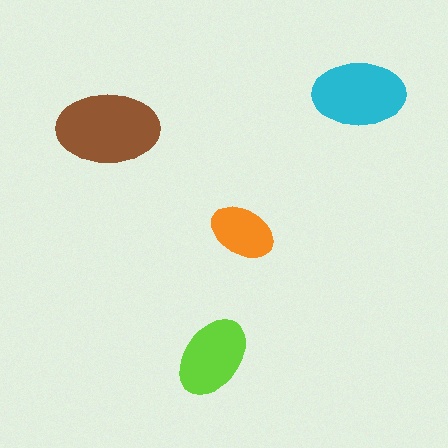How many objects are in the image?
There are 4 objects in the image.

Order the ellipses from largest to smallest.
the brown one, the cyan one, the lime one, the orange one.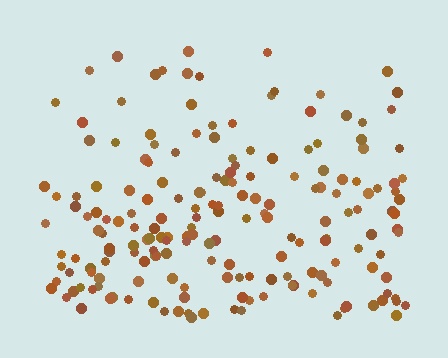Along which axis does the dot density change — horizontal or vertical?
Vertical.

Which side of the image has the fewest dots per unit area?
The top.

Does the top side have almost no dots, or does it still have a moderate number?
Still a moderate number, just noticeably fewer than the bottom.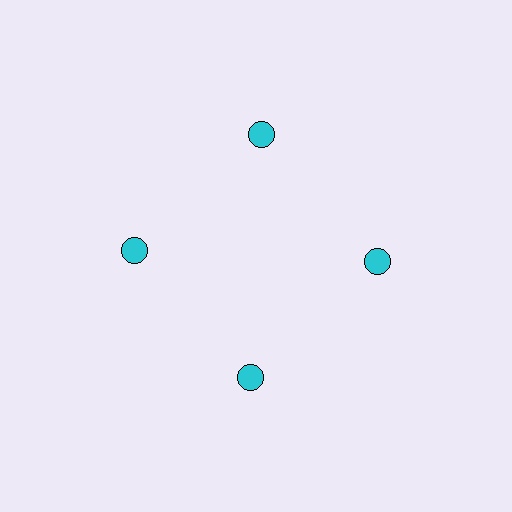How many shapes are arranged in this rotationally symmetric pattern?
There are 4 shapes, arranged in 4 groups of 1.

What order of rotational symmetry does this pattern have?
This pattern has 4-fold rotational symmetry.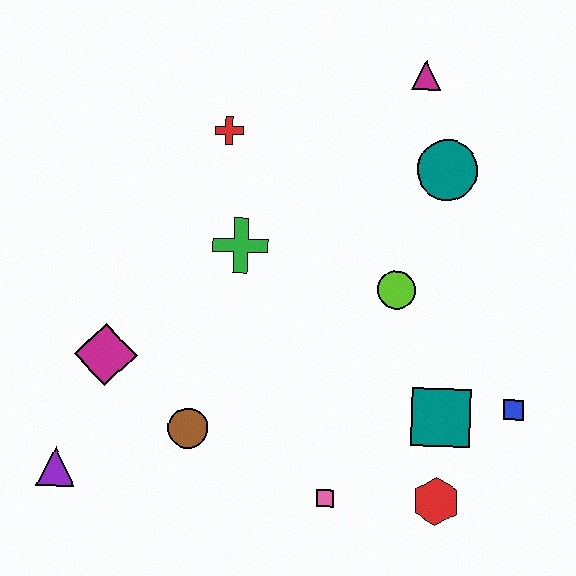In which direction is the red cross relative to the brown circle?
The red cross is above the brown circle.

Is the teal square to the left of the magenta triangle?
No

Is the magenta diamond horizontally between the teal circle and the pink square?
No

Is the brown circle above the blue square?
No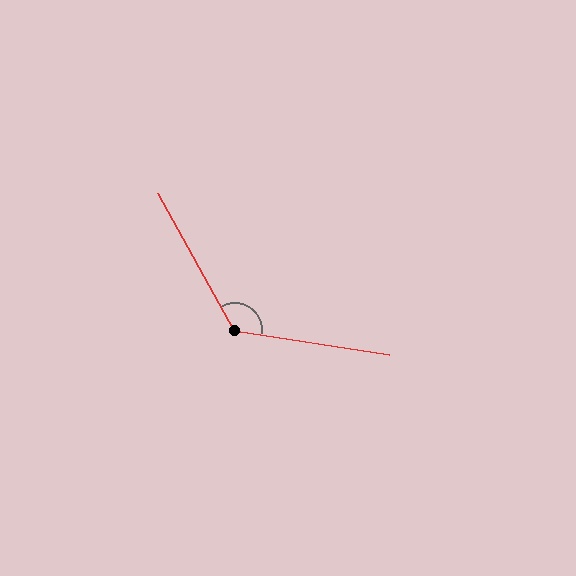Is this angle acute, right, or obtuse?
It is obtuse.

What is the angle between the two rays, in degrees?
Approximately 128 degrees.